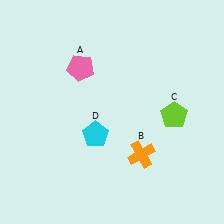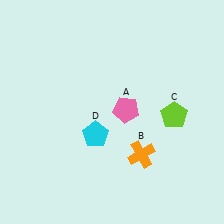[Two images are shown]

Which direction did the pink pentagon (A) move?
The pink pentagon (A) moved right.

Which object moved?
The pink pentagon (A) moved right.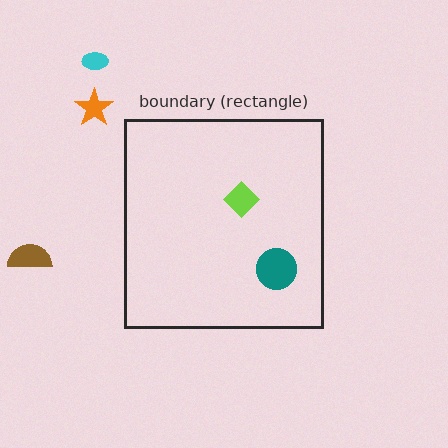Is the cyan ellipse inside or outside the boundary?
Outside.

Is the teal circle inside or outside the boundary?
Inside.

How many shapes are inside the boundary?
2 inside, 3 outside.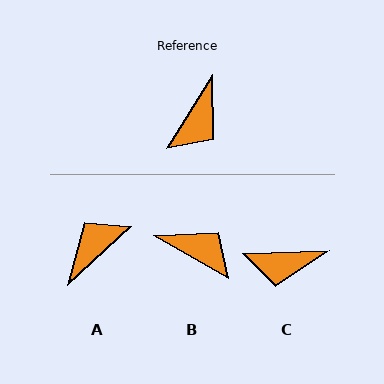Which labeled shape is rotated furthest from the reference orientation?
A, about 164 degrees away.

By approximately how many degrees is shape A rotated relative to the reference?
Approximately 164 degrees counter-clockwise.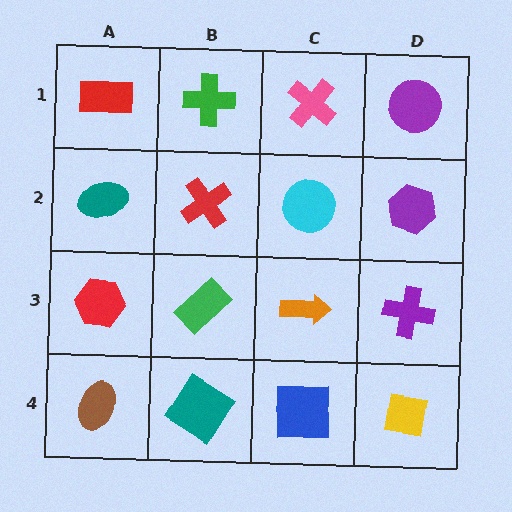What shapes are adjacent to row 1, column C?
A cyan circle (row 2, column C), a green cross (row 1, column B), a purple circle (row 1, column D).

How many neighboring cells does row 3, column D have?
3.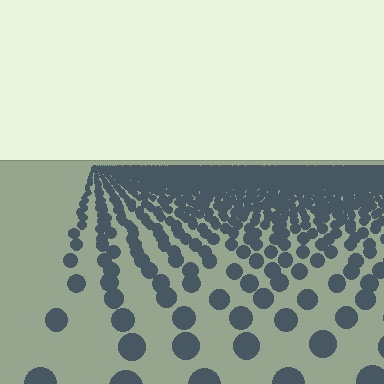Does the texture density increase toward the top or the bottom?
Density increases toward the top.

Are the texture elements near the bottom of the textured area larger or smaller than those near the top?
Larger. Near the bottom, elements are closer to the viewer and appear at a bigger on-screen size.